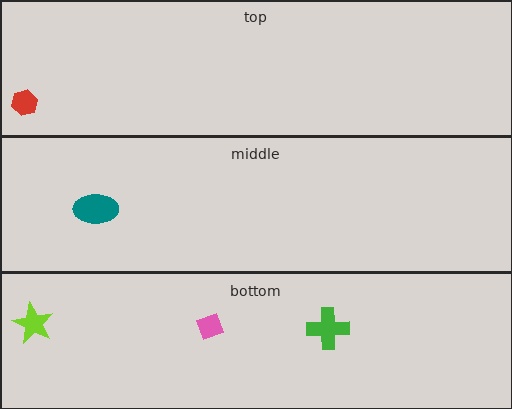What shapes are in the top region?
The red hexagon.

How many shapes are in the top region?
1.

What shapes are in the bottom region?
The green cross, the pink diamond, the lime star.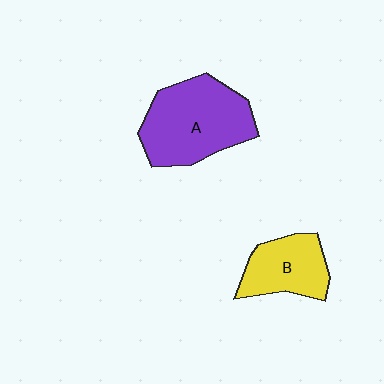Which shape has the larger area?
Shape A (purple).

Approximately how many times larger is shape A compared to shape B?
Approximately 1.7 times.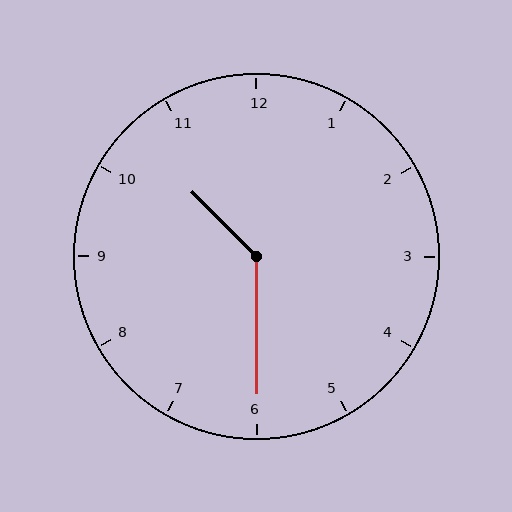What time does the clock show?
10:30.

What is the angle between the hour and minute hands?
Approximately 135 degrees.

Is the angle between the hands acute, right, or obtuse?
It is obtuse.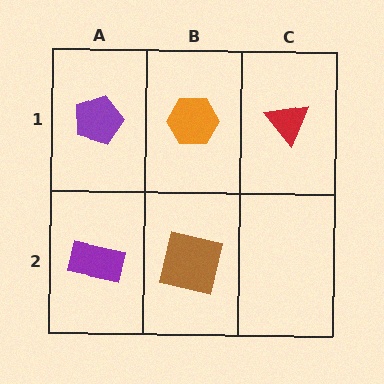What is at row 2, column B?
A brown square.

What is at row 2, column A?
A purple rectangle.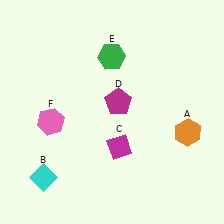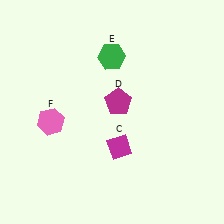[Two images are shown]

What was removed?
The cyan diamond (B), the orange hexagon (A) were removed in Image 2.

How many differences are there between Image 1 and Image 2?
There are 2 differences between the two images.